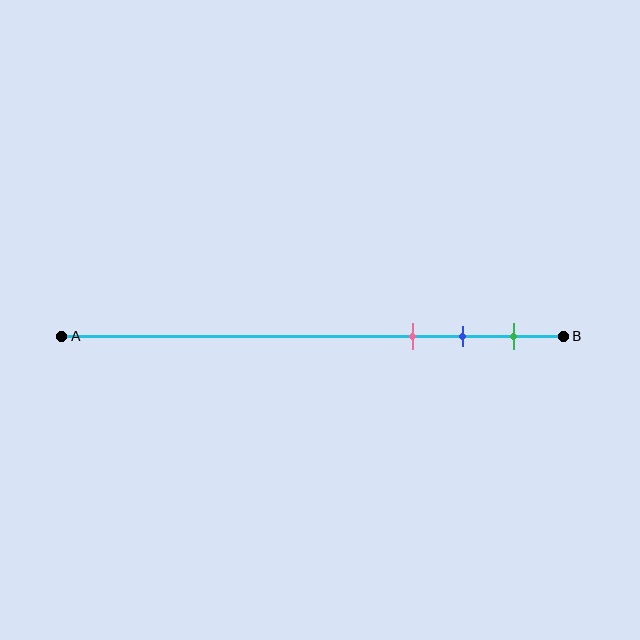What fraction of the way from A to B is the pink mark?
The pink mark is approximately 70% (0.7) of the way from A to B.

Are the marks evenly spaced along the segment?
Yes, the marks are approximately evenly spaced.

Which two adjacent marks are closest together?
The blue and green marks are the closest adjacent pair.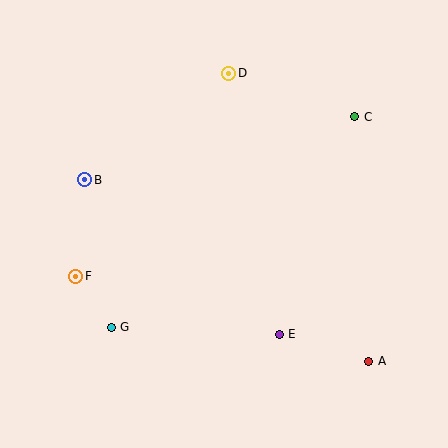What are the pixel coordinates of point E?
Point E is at (279, 334).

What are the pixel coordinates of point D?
Point D is at (228, 73).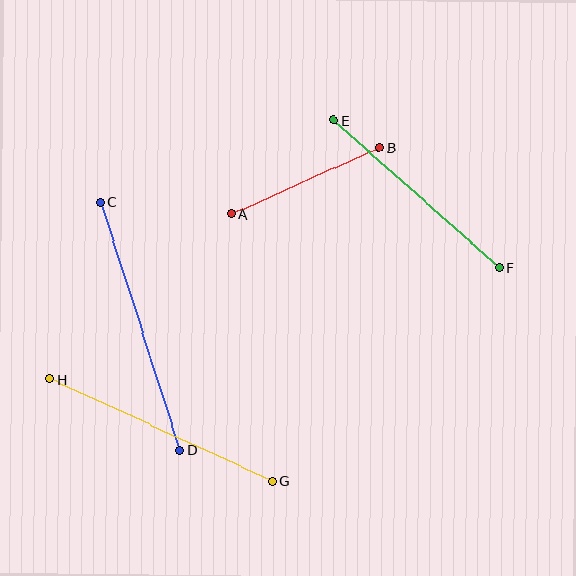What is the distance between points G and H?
The distance is approximately 245 pixels.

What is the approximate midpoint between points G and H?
The midpoint is at approximately (161, 430) pixels.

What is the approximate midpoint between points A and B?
The midpoint is at approximately (305, 181) pixels.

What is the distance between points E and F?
The distance is approximately 222 pixels.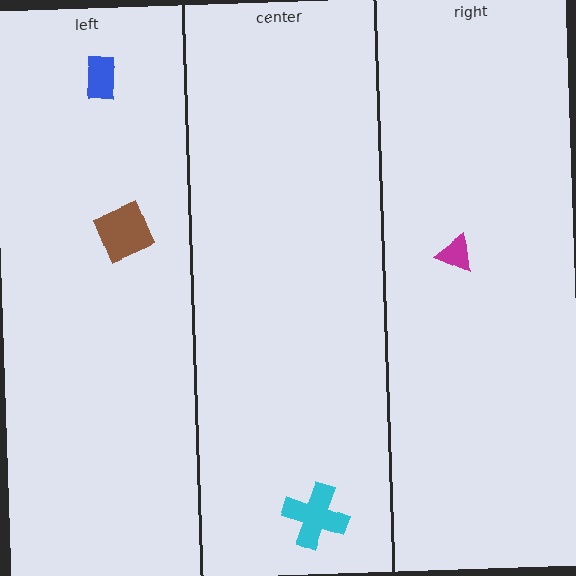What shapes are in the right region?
The magenta triangle.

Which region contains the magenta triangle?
The right region.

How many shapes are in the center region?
1.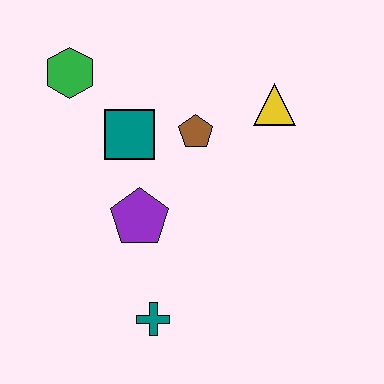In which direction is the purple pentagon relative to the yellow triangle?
The purple pentagon is to the left of the yellow triangle.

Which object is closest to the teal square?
The brown pentagon is closest to the teal square.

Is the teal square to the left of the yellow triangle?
Yes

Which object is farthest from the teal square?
The teal cross is farthest from the teal square.